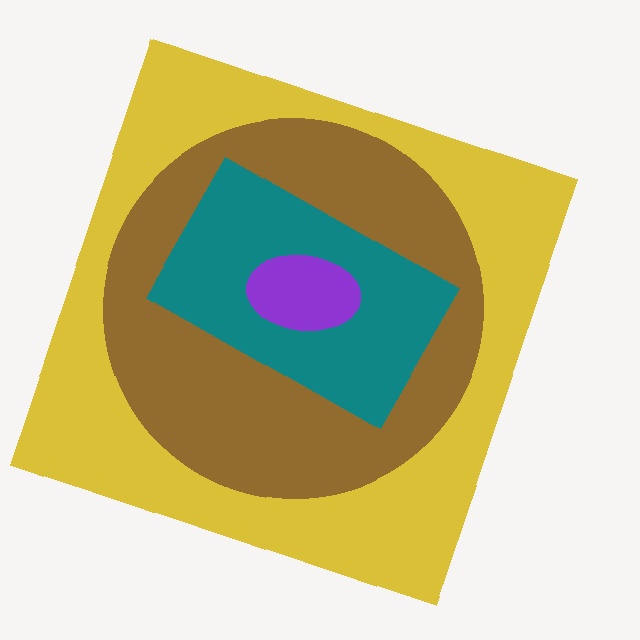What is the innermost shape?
The purple ellipse.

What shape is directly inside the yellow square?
The brown circle.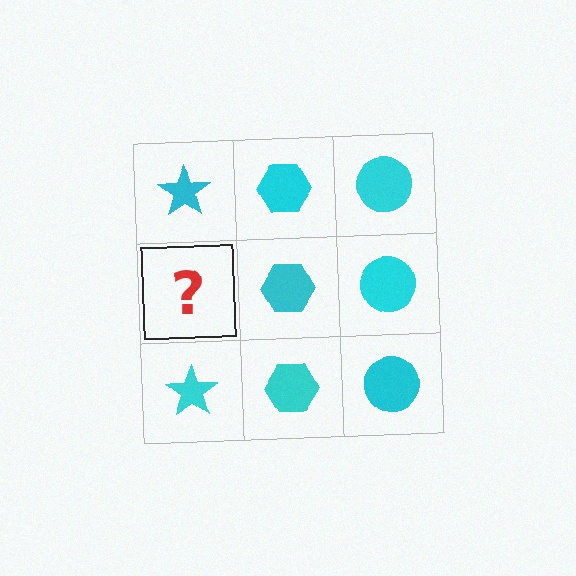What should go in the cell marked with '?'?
The missing cell should contain a cyan star.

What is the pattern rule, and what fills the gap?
The rule is that each column has a consistent shape. The gap should be filled with a cyan star.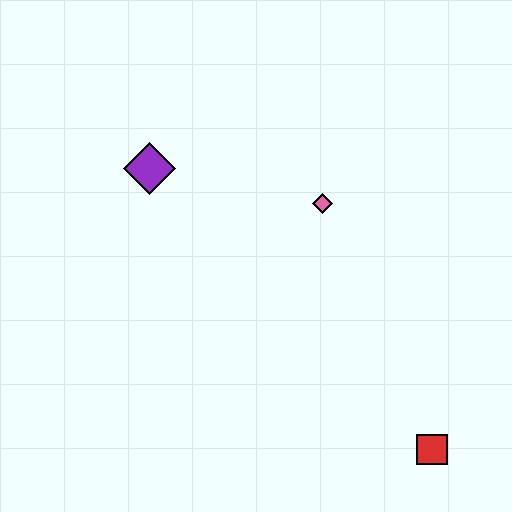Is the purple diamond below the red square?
No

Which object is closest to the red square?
The pink diamond is closest to the red square.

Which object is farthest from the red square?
The purple diamond is farthest from the red square.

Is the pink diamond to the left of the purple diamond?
No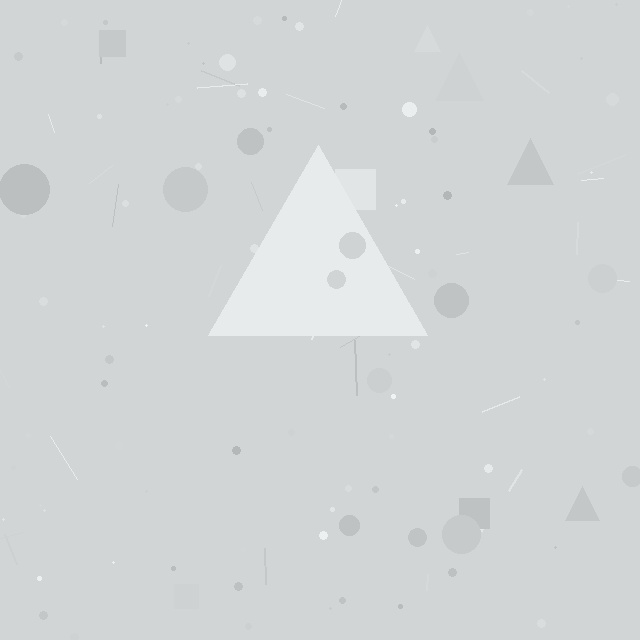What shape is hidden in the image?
A triangle is hidden in the image.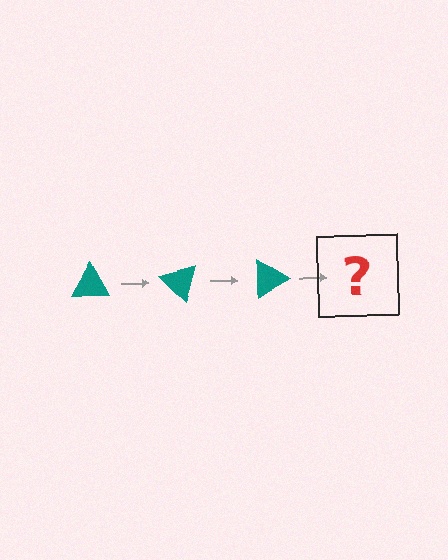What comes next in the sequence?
The next element should be a teal triangle rotated 135 degrees.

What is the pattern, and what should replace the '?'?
The pattern is that the triangle rotates 45 degrees each step. The '?' should be a teal triangle rotated 135 degrees.